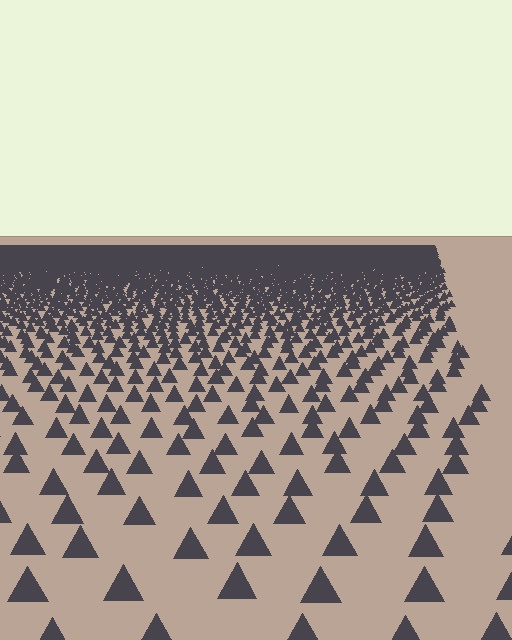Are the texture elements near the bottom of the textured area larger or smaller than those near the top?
Larger. Near the bottom, elements are closer to the viewer and appear at a bigger on-screen size.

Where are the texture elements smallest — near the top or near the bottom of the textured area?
Near the top.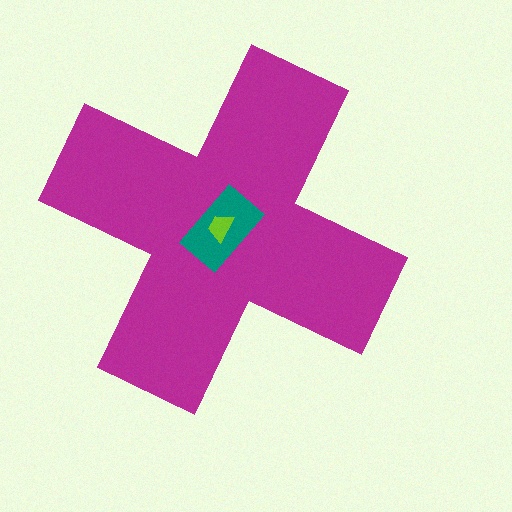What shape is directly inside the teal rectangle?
The lime trapezoid.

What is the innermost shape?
The lime trapezoid.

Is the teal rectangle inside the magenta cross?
Yes.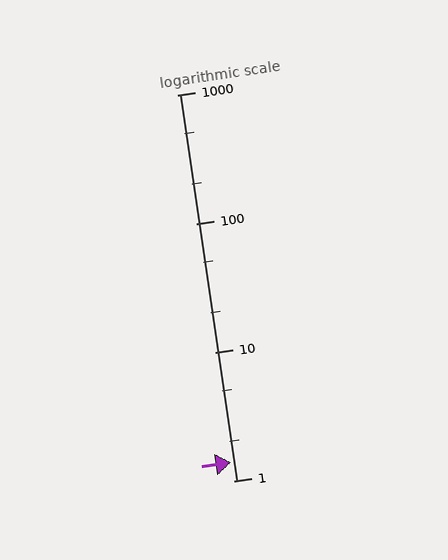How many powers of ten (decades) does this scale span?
The scale spans 3 decades, from 1 to 1000.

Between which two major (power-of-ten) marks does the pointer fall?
The pointer is between 1 and 10.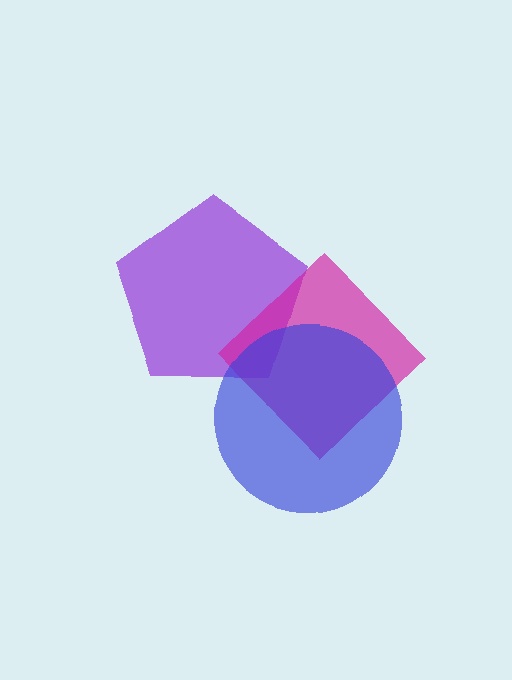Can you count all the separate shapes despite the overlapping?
Yes, there are 3 separate shapes.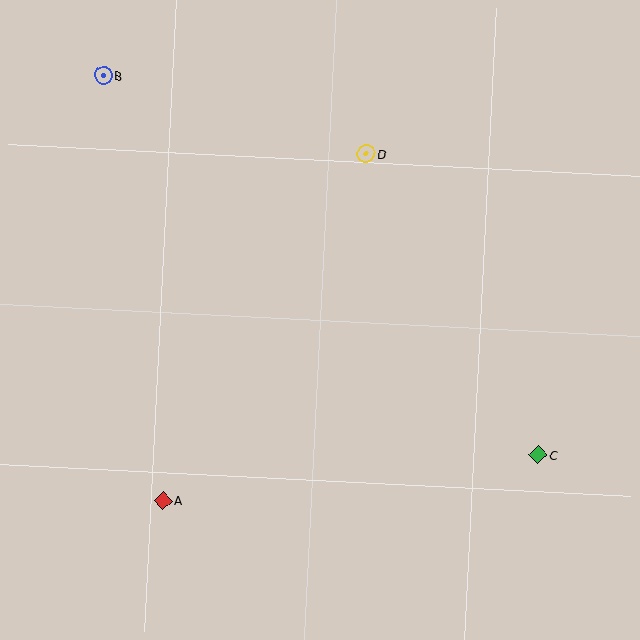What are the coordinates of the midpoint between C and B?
The midpoint between C and B is at (321, 265).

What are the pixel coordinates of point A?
Point A is at (163, 501).